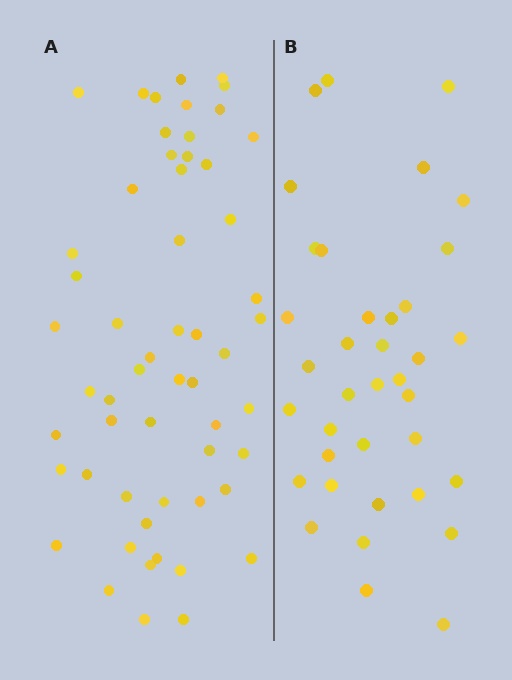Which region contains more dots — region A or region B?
Region A (the left region) has more dots.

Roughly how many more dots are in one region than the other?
Region A has approximately 20 more dots than region B.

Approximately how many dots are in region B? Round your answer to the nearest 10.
About 40 dots. (The exact count is 37, which rounds to 40.)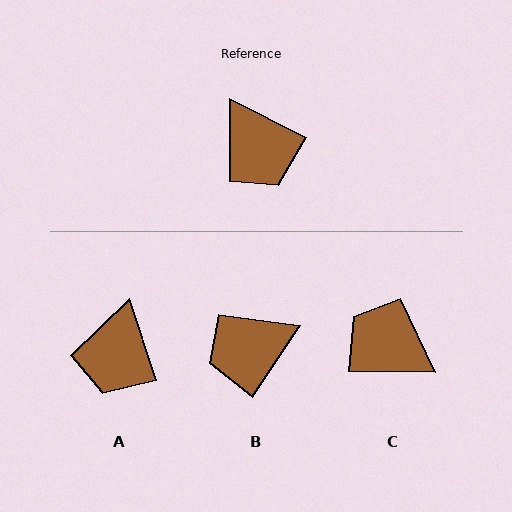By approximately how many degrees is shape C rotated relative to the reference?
Approximately 154 degrees clockwise.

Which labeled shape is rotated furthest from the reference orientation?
C, about 154 degrees away.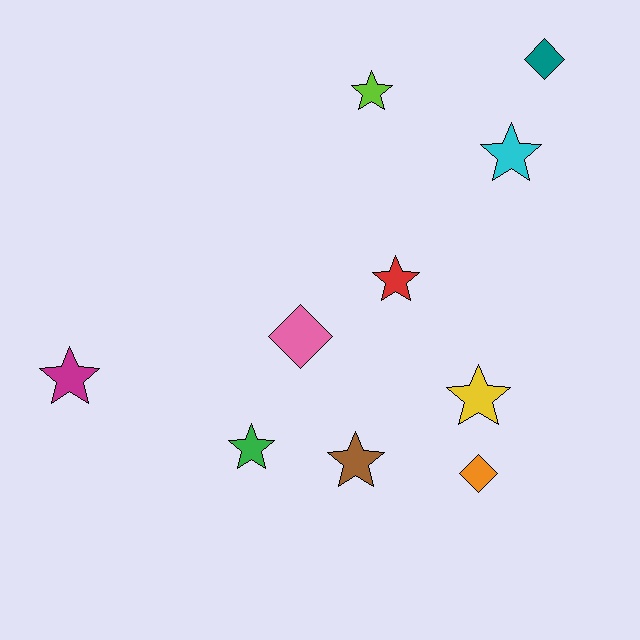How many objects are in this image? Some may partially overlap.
There are 10 objects.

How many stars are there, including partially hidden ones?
There are 7 stars.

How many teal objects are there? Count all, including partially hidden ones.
There is 1 teal object.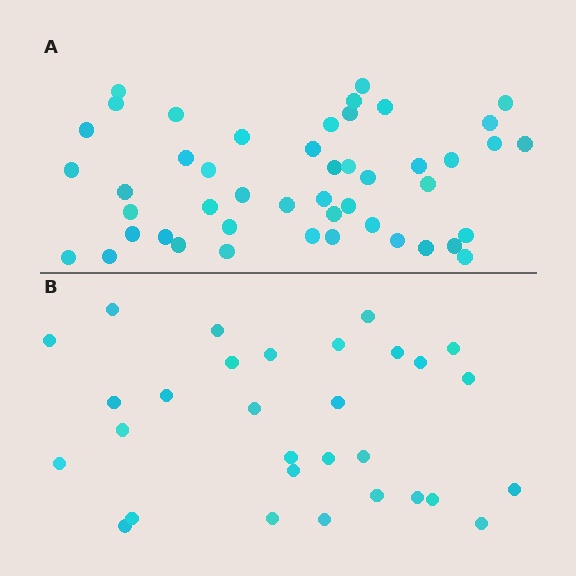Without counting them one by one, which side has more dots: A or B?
Region A (the top region) has more dots.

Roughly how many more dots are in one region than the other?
Region A has approximately 15 more dots than region B.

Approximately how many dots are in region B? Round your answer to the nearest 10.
About 30 dots.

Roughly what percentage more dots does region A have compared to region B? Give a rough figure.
About 55% more.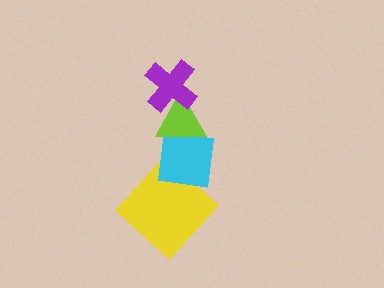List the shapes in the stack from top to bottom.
From top to bottom: the purple cross, the lime triangle, the cyan square, the yellow diamond.